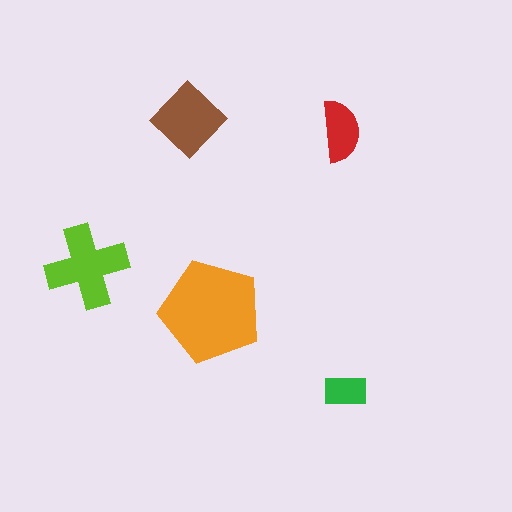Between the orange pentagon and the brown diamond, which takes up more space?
The orange pentagon.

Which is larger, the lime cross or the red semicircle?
The lime cross.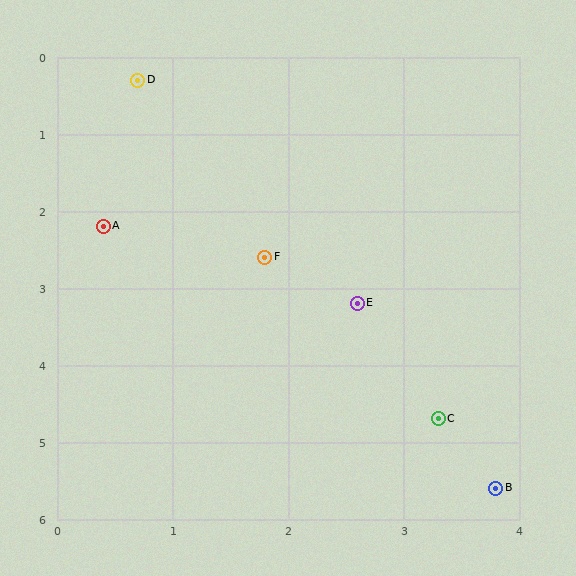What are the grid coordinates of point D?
Point D is at approximately (0.7, 0.3).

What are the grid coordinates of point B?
Point B is at approximately (3.8, 5.6).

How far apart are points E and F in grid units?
Points E and F are about 1.0 grid units apart.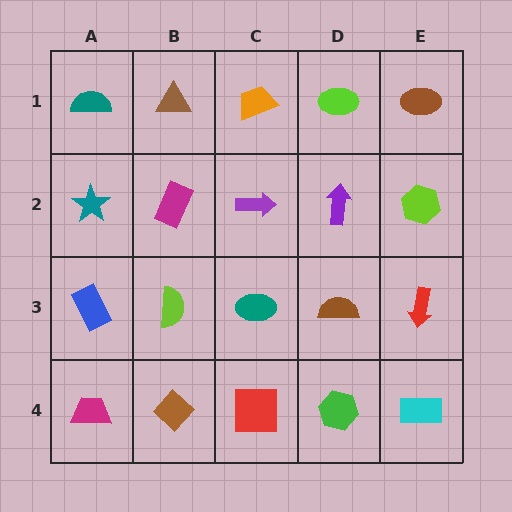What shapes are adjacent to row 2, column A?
A teal semicircle (row 1, column A), a blue rectangle (row 3, column A), a magenta rectangle (row 2, column B).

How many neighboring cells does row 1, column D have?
3.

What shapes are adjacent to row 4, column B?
A lime semicircle (row 3, column B), a magenta trapezoid (row 4, column A), a red square (row 4, column C).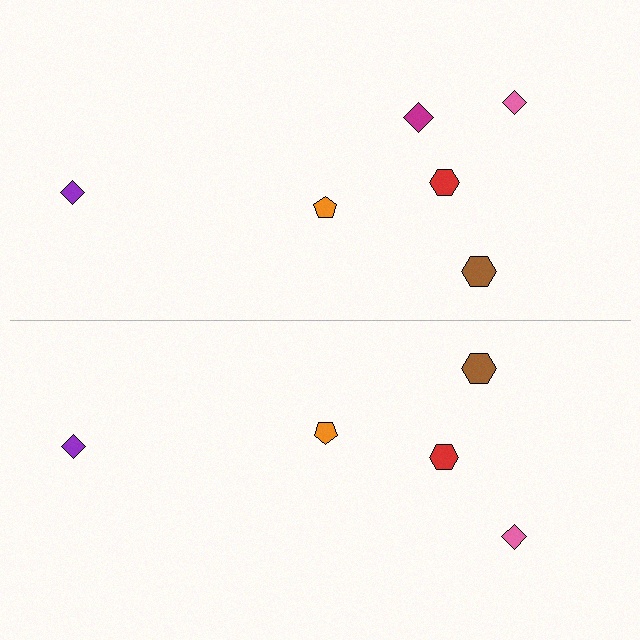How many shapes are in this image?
There are 11 shapes in this image.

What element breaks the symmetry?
A magenta diamond is missing from the bottom side.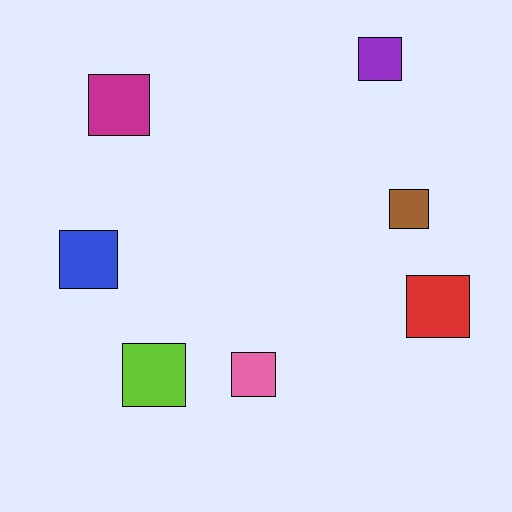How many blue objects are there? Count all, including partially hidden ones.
There is 1 blue object.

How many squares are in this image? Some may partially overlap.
There are 7 squares.